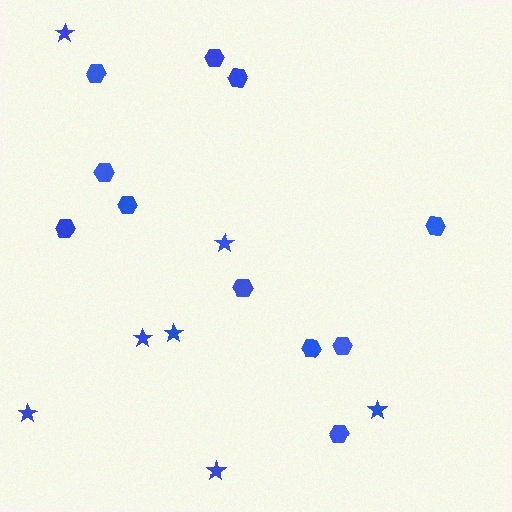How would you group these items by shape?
There are 2 groups: one group of hexagons (11) and one group of stars (7).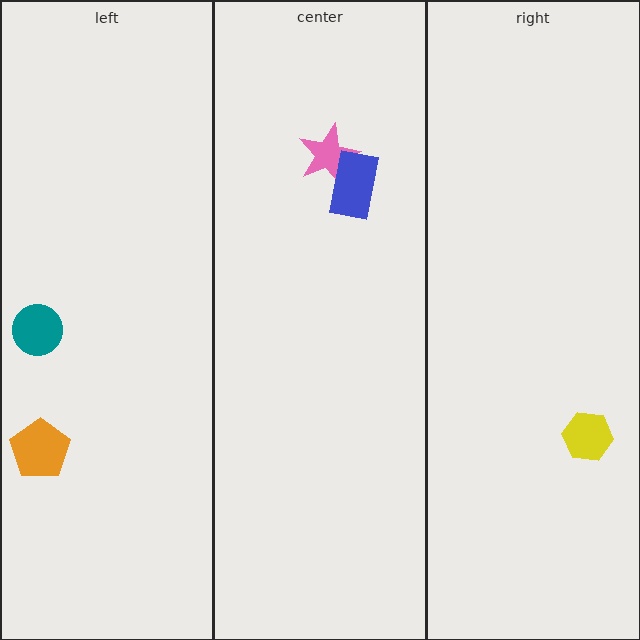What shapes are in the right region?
The yellow hexagon.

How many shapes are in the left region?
2.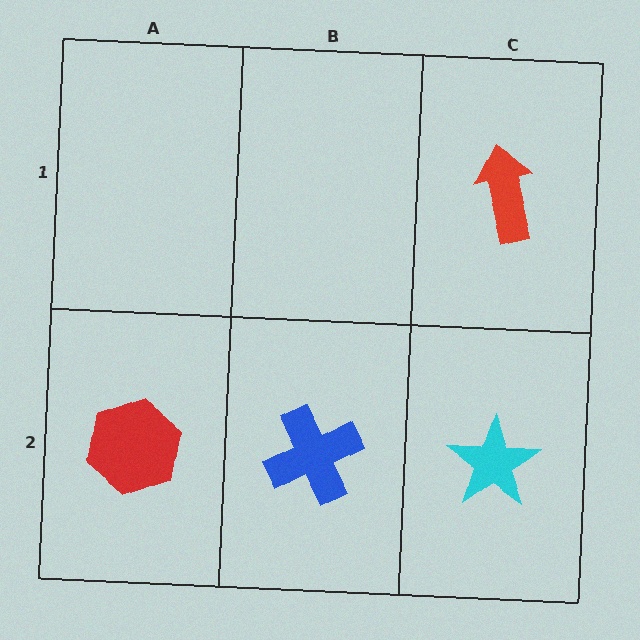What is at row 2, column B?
A blue cross.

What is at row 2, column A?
A red hexagon.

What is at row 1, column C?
A red arrow.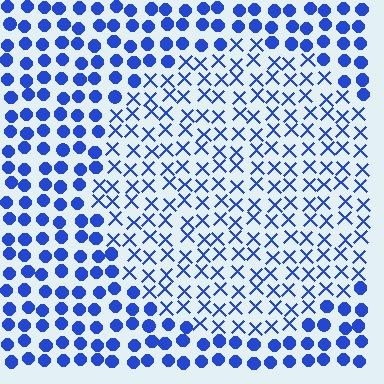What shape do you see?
I see a circle.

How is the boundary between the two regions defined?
The boundary is defined by a change in element shape: X marks inside vs. circles outside. All elements share the same color and spacing.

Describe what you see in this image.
The image is filled with small blue elements arranged in a uniform grid. A circle-shaped region contains X marks, while the surrounding area contains circles. The boundary is defined purely by the change in element shape.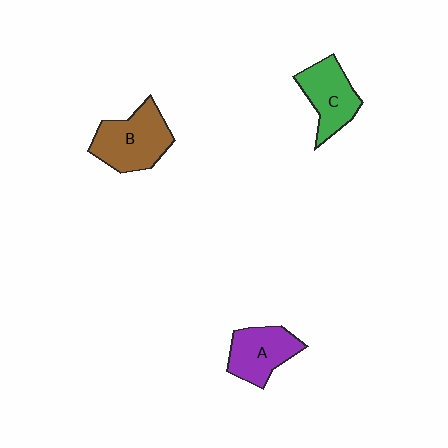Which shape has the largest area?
Shape B (brown).